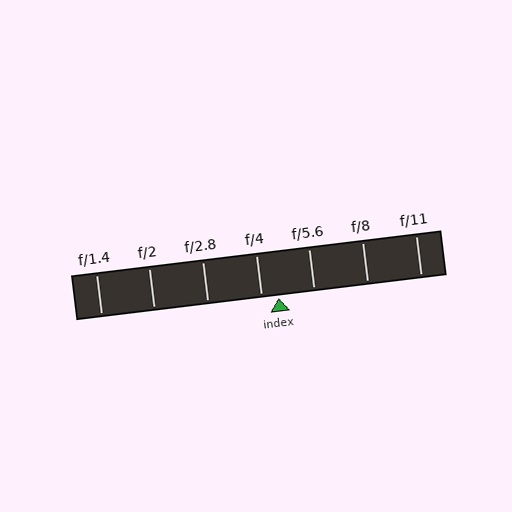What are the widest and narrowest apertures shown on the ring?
The widest aperture shown is f/1.4 and the narrowest is f/11.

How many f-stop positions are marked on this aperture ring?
There are 7 f-stop positions marked.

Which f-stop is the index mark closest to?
The index mark is closest to f/4.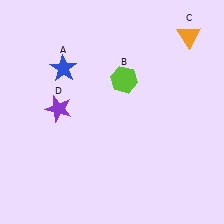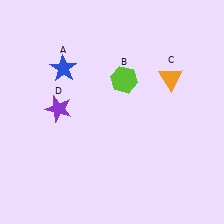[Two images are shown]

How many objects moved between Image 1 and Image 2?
1 object moved between the two images.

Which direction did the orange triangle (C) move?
The orange triangle (C) moved down.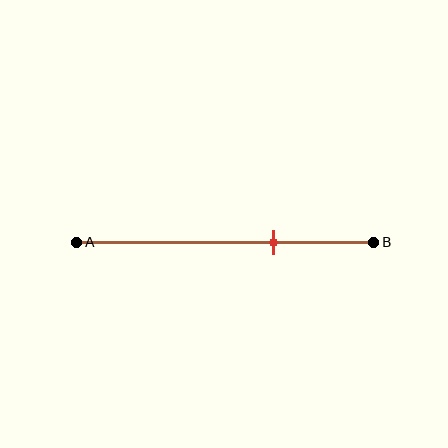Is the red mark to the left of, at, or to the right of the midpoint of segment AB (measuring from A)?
The red mark is to the right of the midpoint of segment AB.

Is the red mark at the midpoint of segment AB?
No, the mark is at about 65% from A, not at the 50% midpoint.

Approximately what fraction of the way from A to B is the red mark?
The red mark is approximately 65% of the way from A to B.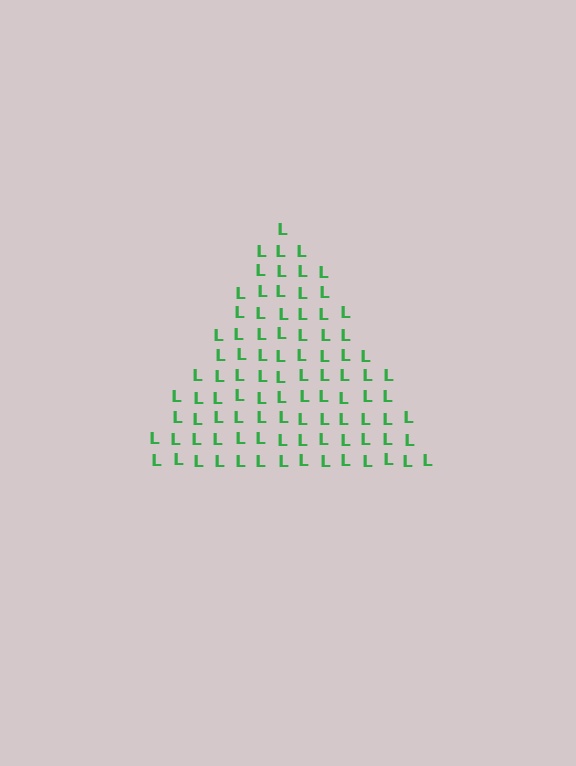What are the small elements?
The small elements are letter L's.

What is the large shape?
The large shape is a triangle.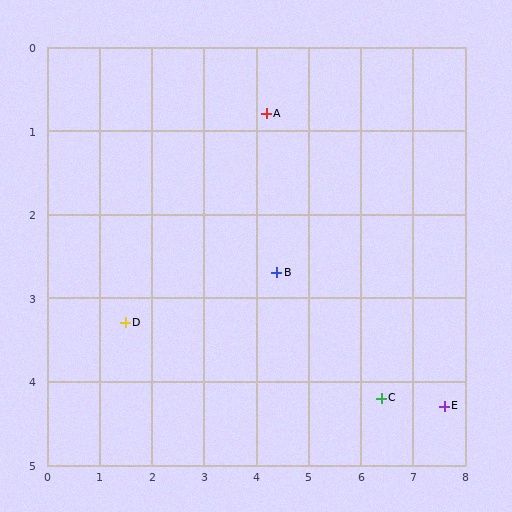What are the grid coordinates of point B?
Point B is at approximately (4.4, 2.7).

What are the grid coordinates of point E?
Point E is at approximately (7.6, 4.3).